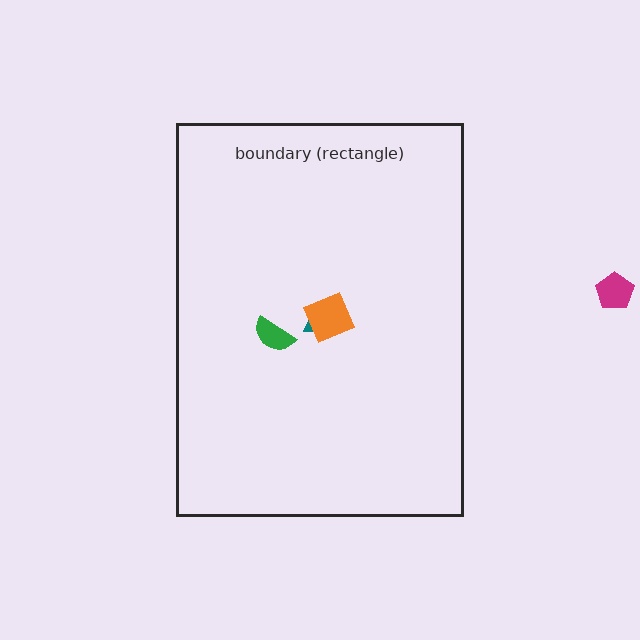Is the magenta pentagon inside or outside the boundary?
Outside.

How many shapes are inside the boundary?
3 inside, 1 outside.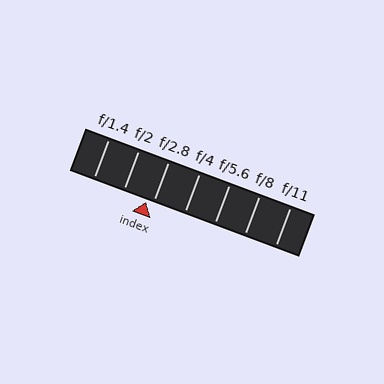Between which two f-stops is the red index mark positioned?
The index mark is between f/2 and f/2.8.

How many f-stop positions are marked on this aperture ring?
There are 7 f-stop positions marked.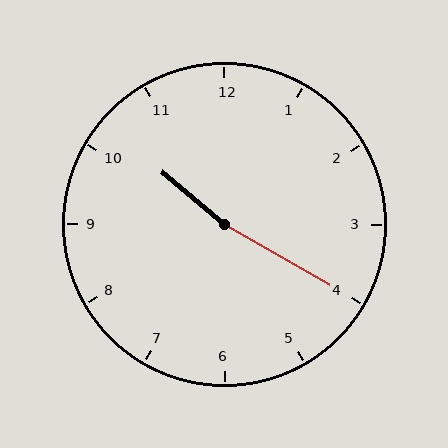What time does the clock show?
10:20.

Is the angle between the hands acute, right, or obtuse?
It is obtuse.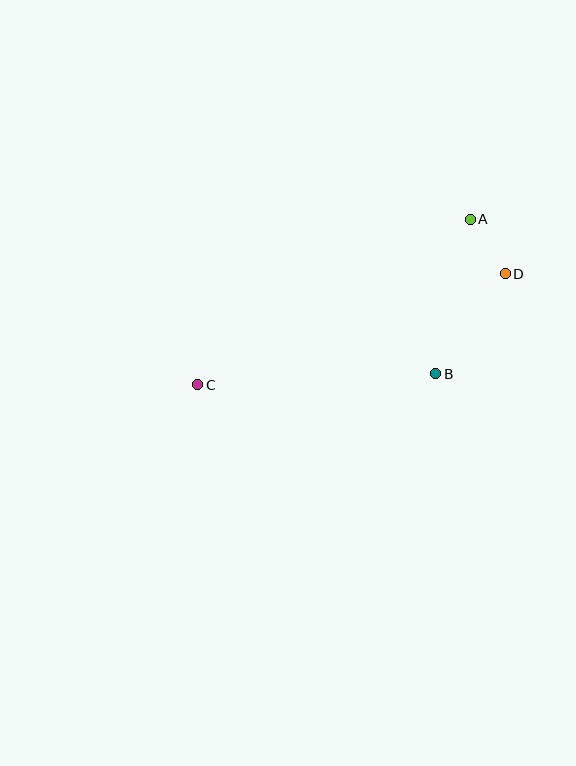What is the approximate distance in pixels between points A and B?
The distance between A and B is approximately 158 pixels.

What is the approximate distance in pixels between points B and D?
The distance between B and D is approximately 121 pixels.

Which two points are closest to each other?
Points A and D are closest to each other.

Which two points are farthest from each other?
Points C and D are farthest from each other.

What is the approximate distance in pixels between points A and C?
The distance between A and C is approximately 319 pixels.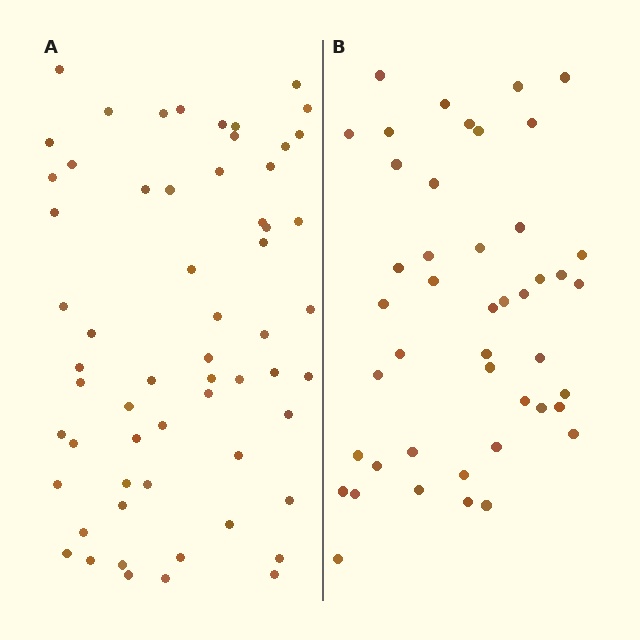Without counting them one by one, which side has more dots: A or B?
Region A (the left region) has more dots.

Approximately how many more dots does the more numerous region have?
Region A has approximately 15 more dots than region B.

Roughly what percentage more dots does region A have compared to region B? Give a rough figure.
About 35% more.